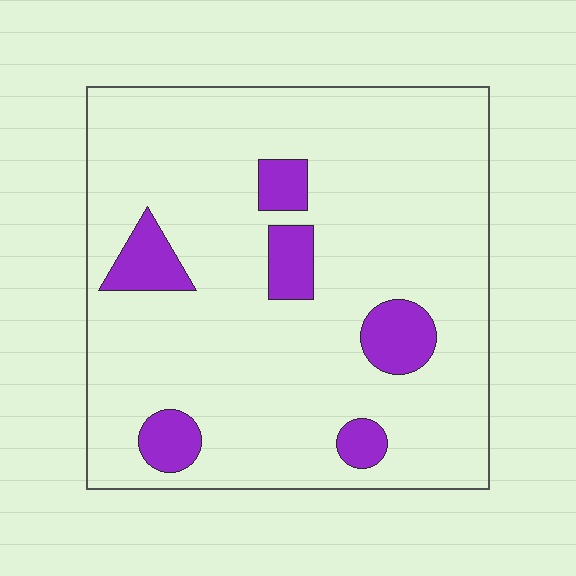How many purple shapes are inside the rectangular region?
6.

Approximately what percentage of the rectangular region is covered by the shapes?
Approximately 10%.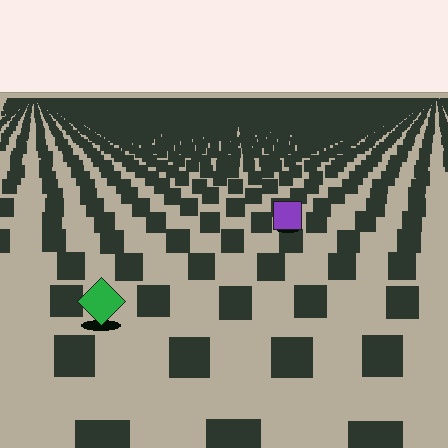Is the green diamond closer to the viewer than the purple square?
Yes. The green diamond is closer — you can tell from the texture gradient: the ground texture is coarser near it.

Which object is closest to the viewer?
The green diamond is closest. The texture marks near it are larger and more spread out.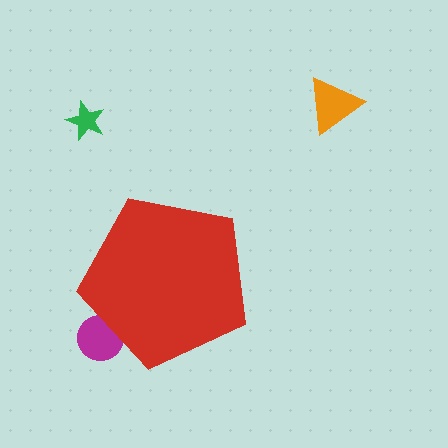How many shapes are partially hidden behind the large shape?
1 shape is partially hidden.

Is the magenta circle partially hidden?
Yes, the magenta circle is partially hidden behind the red pentagon.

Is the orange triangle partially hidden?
No, the orange triangle is fully visible.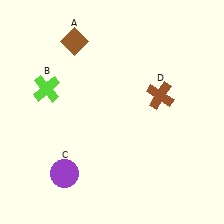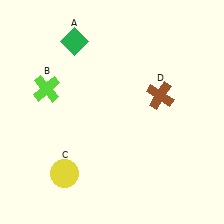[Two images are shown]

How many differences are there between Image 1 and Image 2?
There are 2 differences between the two images.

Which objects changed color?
A changed from brown to green. C changed from purple to yellow.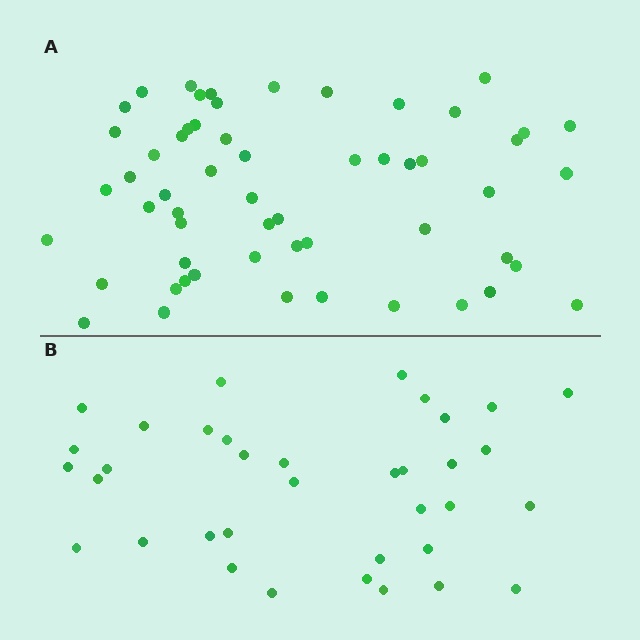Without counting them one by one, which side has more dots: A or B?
Region A (the top region) has more dots.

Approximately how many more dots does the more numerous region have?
Region A has approximately 20 more dots than region B.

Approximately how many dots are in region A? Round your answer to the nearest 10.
About 60 dots. (The exact count is 57, which rounds to 60.)